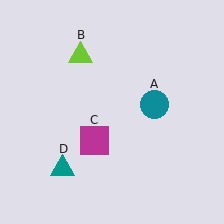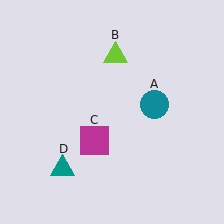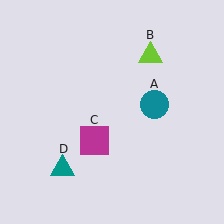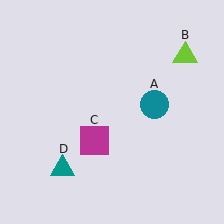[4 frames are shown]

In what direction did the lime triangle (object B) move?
The lime triangle (object B) moved right.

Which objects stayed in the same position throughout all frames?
Teal circle (object A) and magenta square (object C) and teal triangle (object D) remained stationary.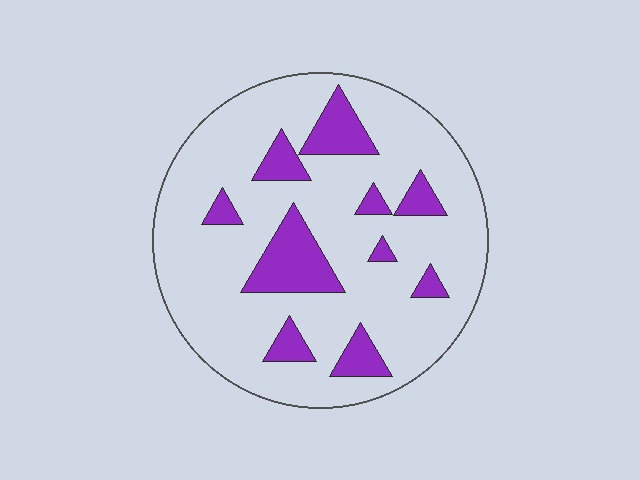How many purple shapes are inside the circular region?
10.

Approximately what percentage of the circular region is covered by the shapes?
Approximately 20%.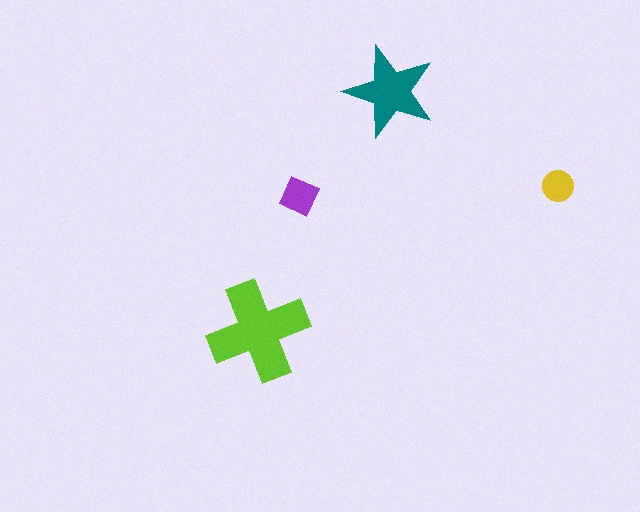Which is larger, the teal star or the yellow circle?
The teal star.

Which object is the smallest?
The yellow circle.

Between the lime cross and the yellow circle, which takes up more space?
The lime cross.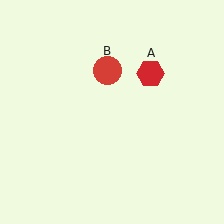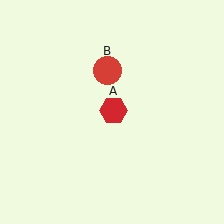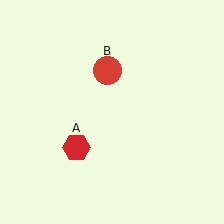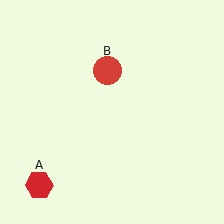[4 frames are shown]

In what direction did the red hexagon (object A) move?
The red hexagon (object A) moved down and to the left.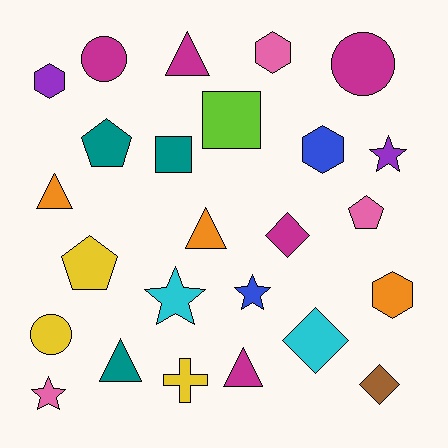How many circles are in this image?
There are 3 circles.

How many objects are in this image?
There are 25 objects.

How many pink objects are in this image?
There are 3 pink objects.